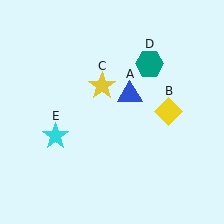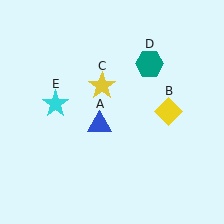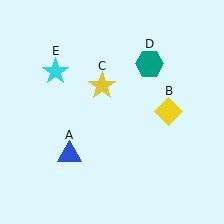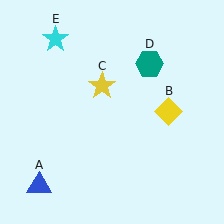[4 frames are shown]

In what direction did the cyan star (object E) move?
The cyan star (object E) moved up.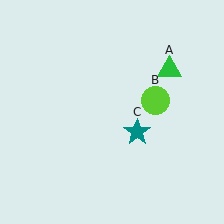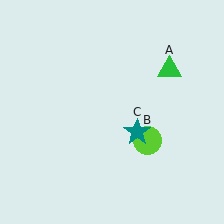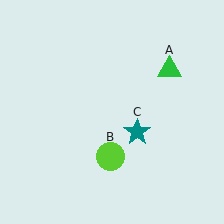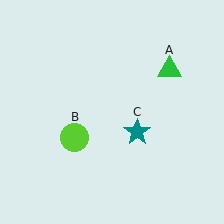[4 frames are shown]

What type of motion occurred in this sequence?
The lime circle (object B) rotated clockwise around the center of the scene.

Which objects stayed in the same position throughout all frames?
Green triangle (object A) and teal star (object C) remained stationary.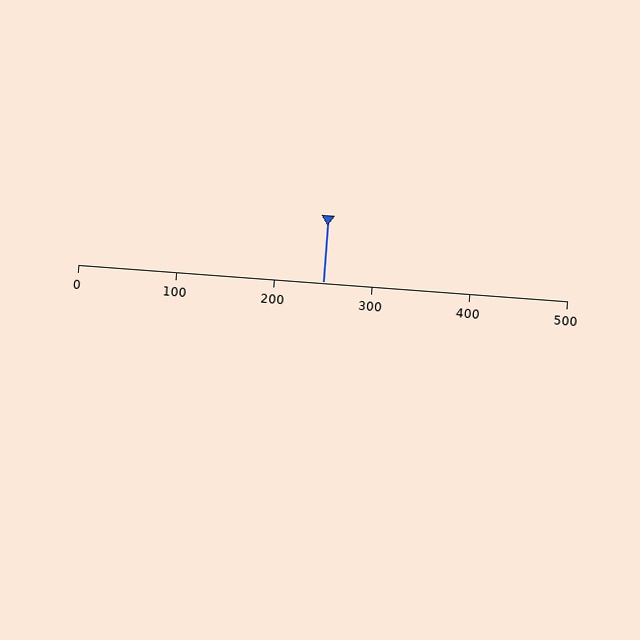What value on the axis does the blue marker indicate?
The marker indicates approximately 250.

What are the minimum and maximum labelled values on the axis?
The axis runs from 0 to 500.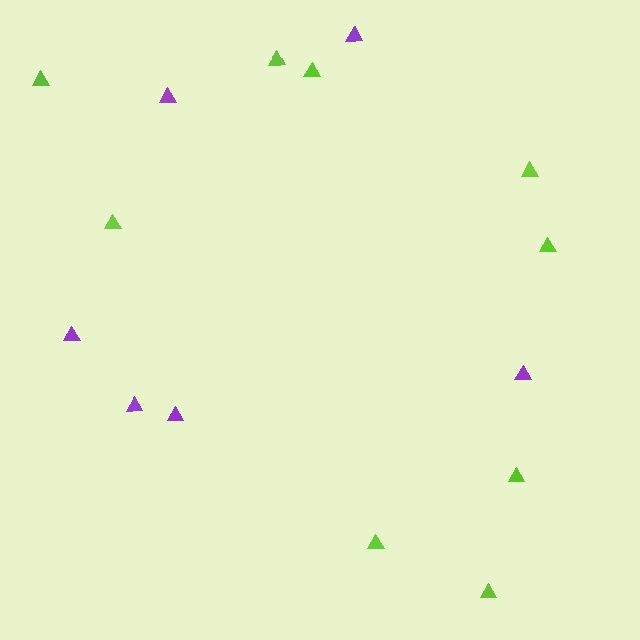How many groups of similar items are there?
There are 2 groups: one group of lime triangles (9) and one group of purple triangles (6).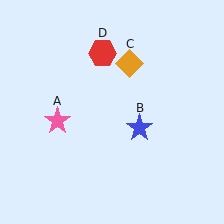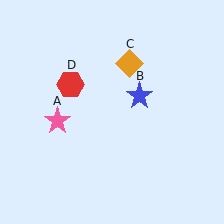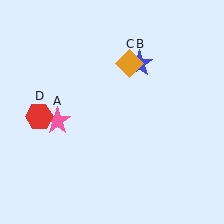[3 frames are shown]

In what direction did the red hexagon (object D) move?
The red hexagon (object D) moved down and to the left.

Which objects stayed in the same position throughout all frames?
Pink star (object A) and orange diamond (object C) remained stationary.